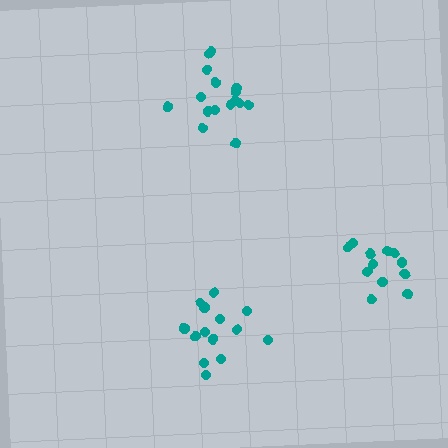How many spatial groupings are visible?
There are 3 spatial groupings.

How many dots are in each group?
Group 1: 14 dots, Group 2: 12 dots, Group 3: 16 dots (42 total).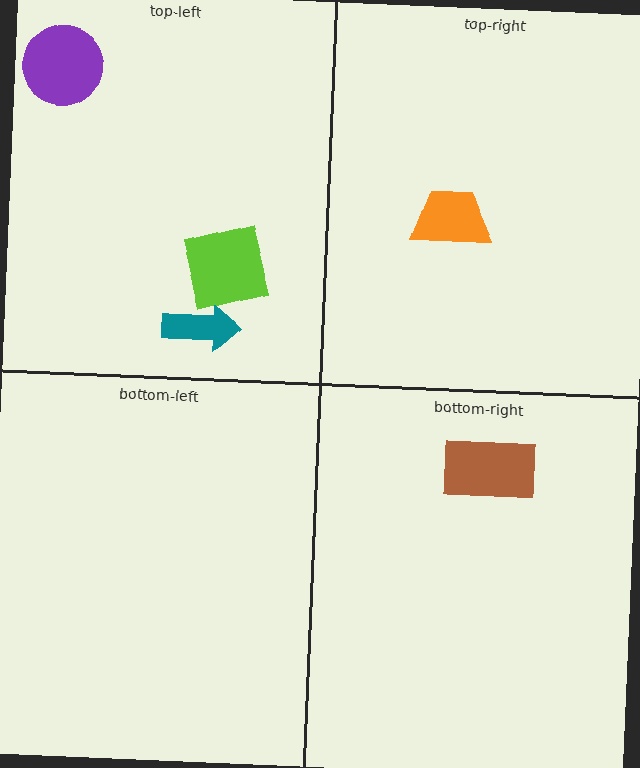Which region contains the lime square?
The top-left region.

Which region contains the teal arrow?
The top-left region.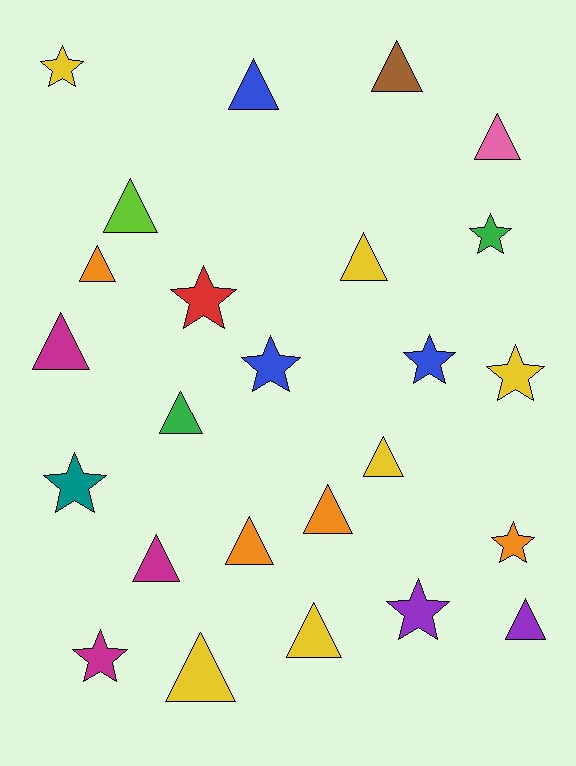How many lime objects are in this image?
There is 1 lime object.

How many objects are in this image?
There are 25 objects.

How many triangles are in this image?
There are 15 triangles.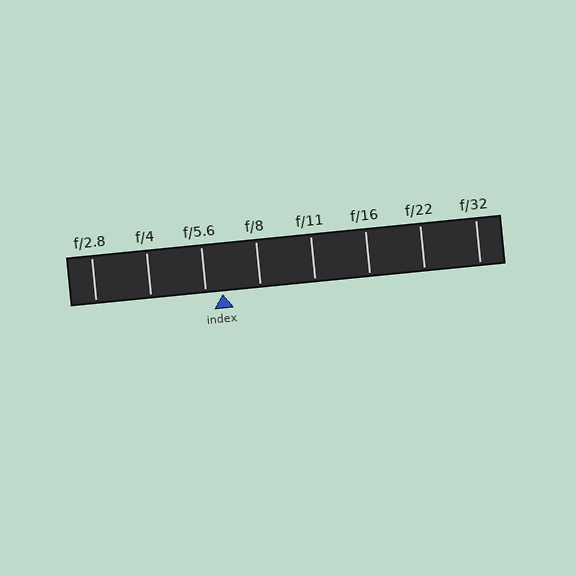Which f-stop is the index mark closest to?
The index mark is closest to f/5.6.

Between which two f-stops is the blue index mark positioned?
The index mark is between f/5.6 and f/8.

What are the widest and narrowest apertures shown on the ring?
The widest aperture shown is f/2.8 and the narrowest is f/32.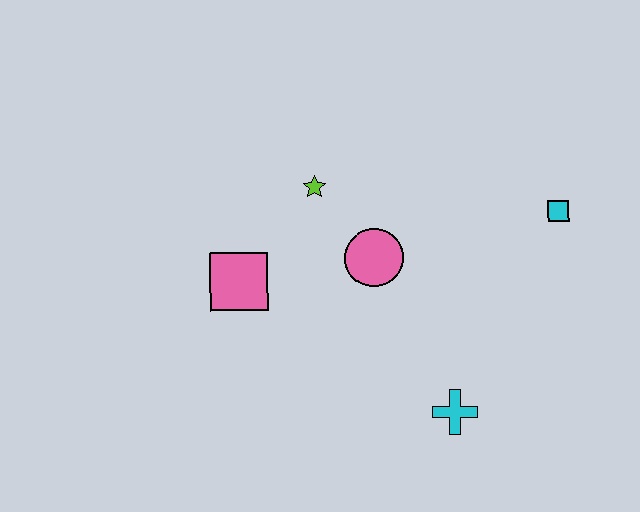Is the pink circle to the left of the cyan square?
Yes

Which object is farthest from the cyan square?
The pink square is farthest from the cyan square.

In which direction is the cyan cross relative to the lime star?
The cyan cross is below the lime star.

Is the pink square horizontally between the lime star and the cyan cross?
No